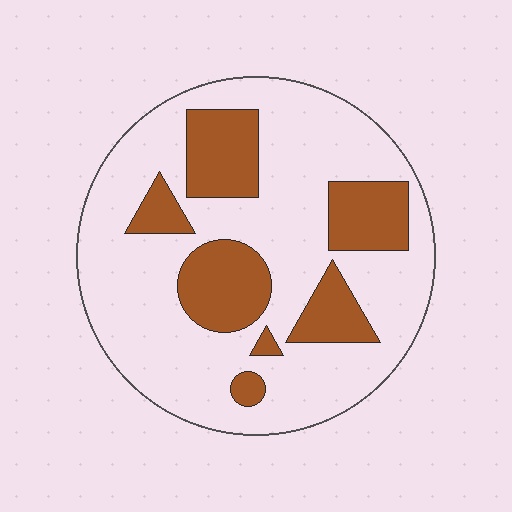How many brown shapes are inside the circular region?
7.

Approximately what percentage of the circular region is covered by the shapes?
Approximately 25%.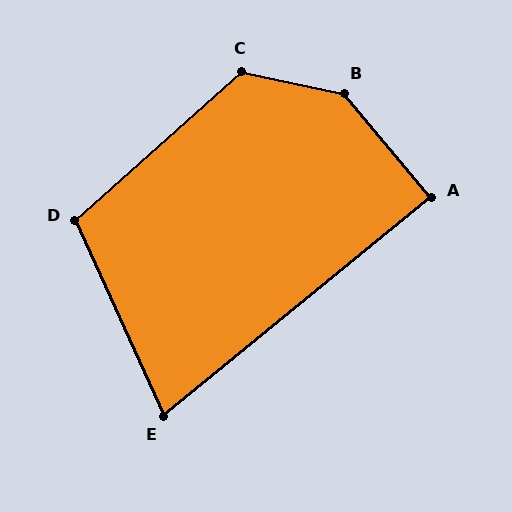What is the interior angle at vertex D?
Approximately 107 degrees (obtuse).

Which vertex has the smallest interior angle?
E, at approximately 75 degrees.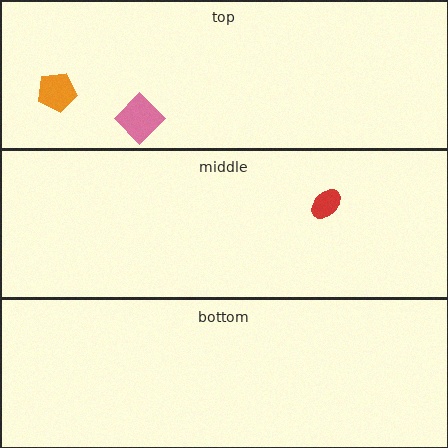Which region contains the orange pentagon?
The top region.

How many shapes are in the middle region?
1.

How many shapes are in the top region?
2.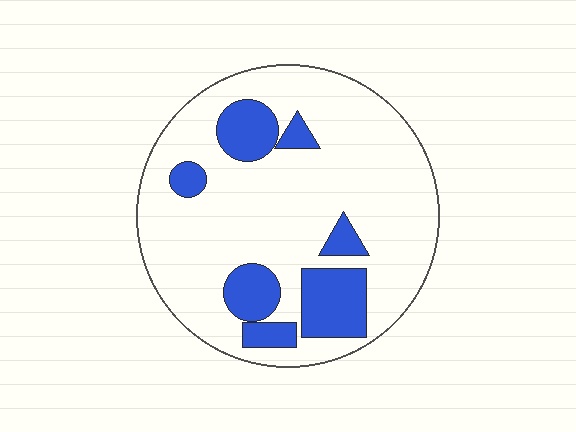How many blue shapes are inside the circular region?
7.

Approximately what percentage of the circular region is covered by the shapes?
Approximately 20%.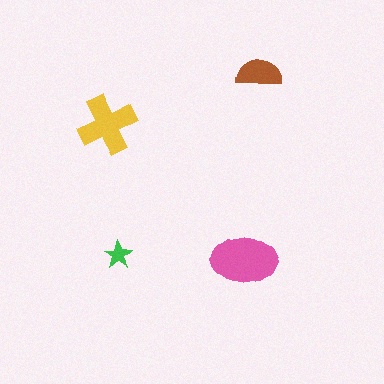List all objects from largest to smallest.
The pink ellipse, the yellow cross, the brown semicircle, the green star.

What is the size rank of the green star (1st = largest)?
4th.